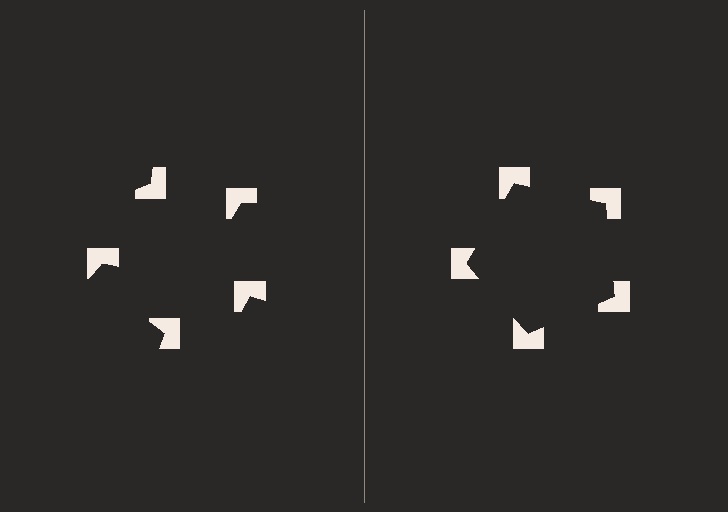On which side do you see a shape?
An illusory pentagon appears on the right side. On the left side the wedge cuts are rotated, so no coherent shape forms.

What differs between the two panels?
The notched squares are positioned identically on both sides; only the wedge orientations differ. On the right they align to a pentagon; on the left they are misaligned.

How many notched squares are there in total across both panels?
10 — 5 on each side.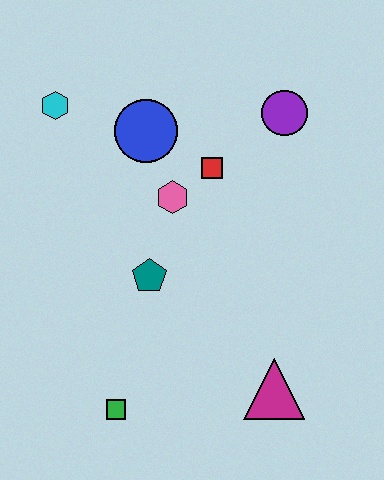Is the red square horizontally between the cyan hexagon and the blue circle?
No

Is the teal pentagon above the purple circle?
No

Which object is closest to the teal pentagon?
The pink hexagon is closest to the teal pentagon.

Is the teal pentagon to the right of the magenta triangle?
No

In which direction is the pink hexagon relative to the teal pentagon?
The pink hexagon is above the teal pentagon.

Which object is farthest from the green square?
The purple circle is farthest from the green square.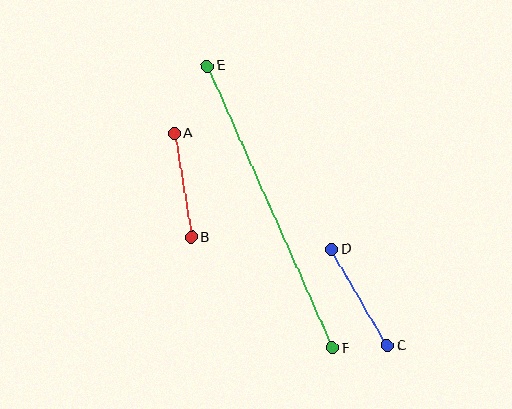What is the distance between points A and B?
The distance is approximately 106 pixels.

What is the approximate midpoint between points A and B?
The midpoint is at approximately (183, 185) pixels.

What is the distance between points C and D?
The distance is approximately 112 pixels.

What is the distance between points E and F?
The distance is approximately 308 pixels.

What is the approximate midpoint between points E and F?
The midpoint is at approximately (270, 207) pixels.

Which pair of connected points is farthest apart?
Points E and F are farthest apart.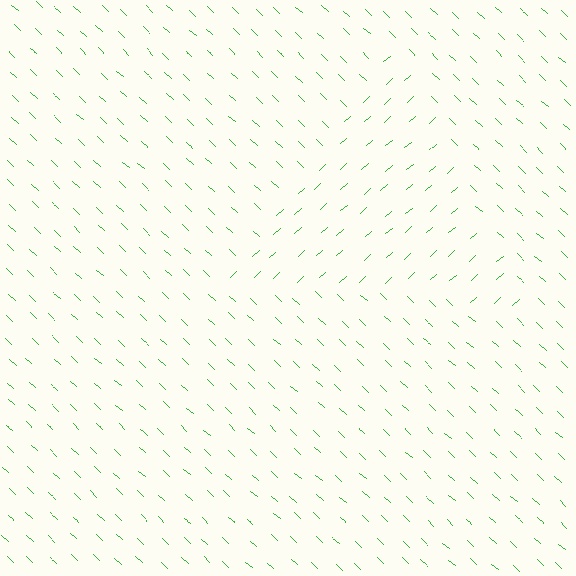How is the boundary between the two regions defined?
The boundary is defined purely by a change in line orientation (approximately 83 degrees difference). All lines are the same color and thickness.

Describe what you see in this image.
The image is filled with small green line segments. A triangle region in the image has lines oriented differently from the surrounding lines, creating a visible texture boundary.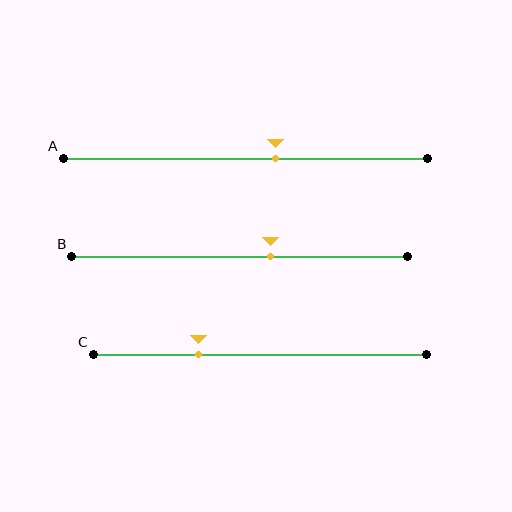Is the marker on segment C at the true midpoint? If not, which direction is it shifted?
No, the marker on segment C is shifted to the left by about 18% of the segment length.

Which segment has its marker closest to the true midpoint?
Segment A has its marker closest to the true midpoint.